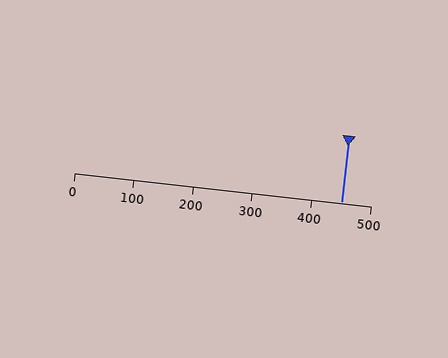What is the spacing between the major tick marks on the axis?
The major ticks are spaced 100 apart.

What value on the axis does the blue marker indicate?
The marker indicates approximately 450.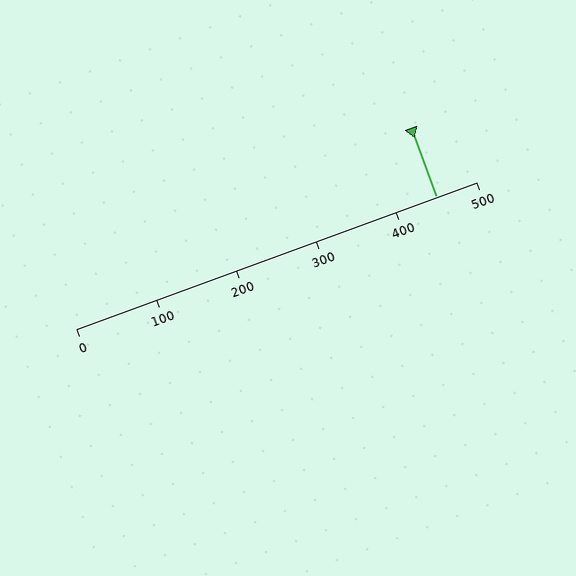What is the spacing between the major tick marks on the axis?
The major ticks are spaced 100 apart.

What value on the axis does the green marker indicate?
The marker indicates approximately 450.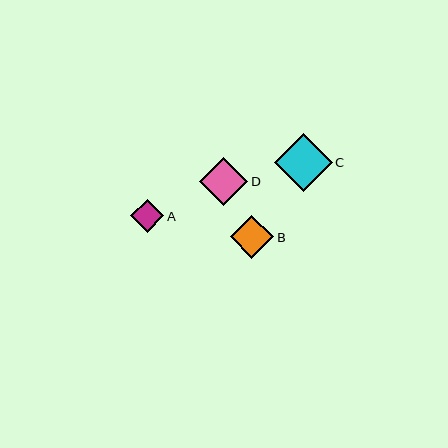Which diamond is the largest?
Diamond C is the largest with a size of approximately 58 pixels.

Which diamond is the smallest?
Diamond A is the smallest with a size of approximately 33 pixels.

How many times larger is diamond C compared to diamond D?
Diamond C is approximately 1.2 times the size of diamond D.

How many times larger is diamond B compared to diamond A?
Diamond B is approximately 1.3 times the size of diamond A.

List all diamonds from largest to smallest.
From largest to smallest: C, D, B, A.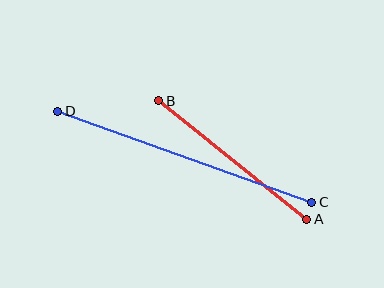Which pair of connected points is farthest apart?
Points C and D are farthest apart.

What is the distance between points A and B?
The distance is approximately 189 pixels.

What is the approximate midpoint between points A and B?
The midpoint is at approximately (233, 160) pixels.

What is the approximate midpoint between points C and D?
The midpoint is at approximately (185, 157) pixels.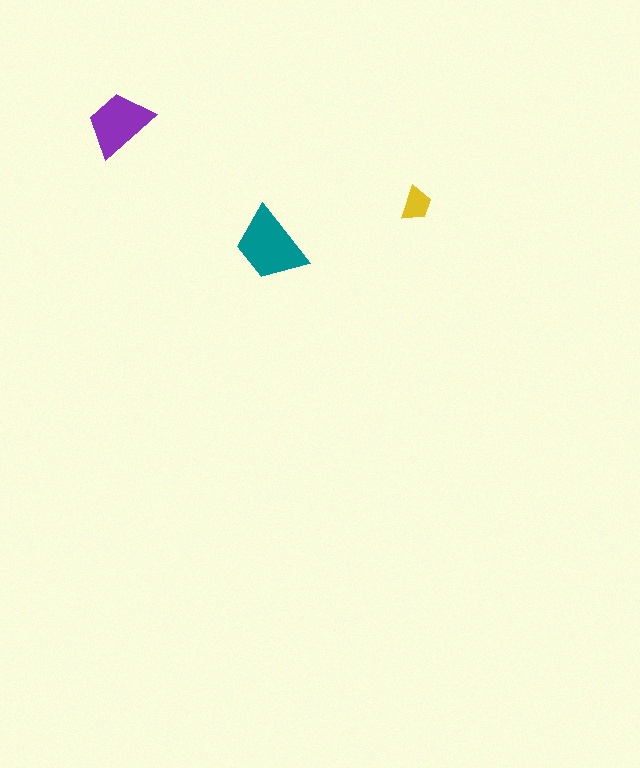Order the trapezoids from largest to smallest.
the teal one, the purple one, the yellow one.